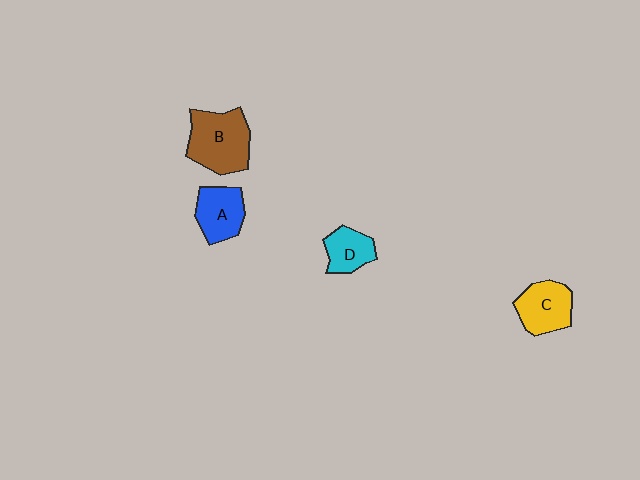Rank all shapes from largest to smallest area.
From largest to smallest: B (brown), C (yellow), A (blue), D (cyan).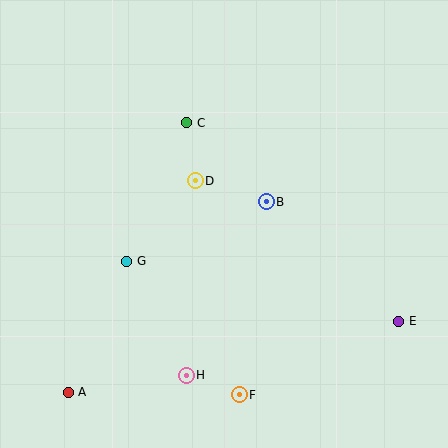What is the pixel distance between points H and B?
The distance between H and B is 191 pixels.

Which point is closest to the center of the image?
Point B at (266, 202) is closest to the center.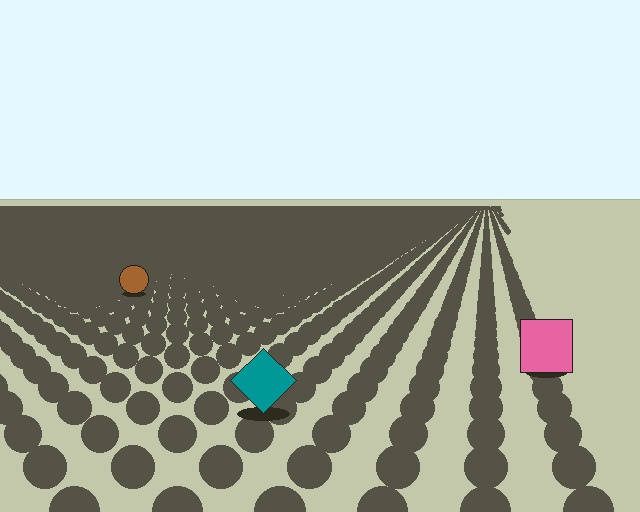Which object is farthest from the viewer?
The brown circle is farthest from the viewer. It appears smaller and the ground texture around it is denser.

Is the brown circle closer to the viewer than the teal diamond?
No. The teal diamond is closer — you can tell from the texture gradient: the ground texture is coarser near it.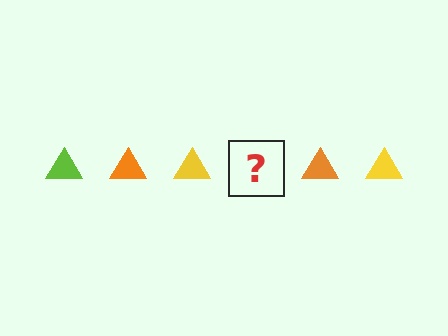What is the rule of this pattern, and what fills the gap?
The rule is that the pattern cycles through lime, orange, yellow triangles. The gap should be filled with a lime triangle.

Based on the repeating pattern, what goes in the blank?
The blank should be a lime triangle.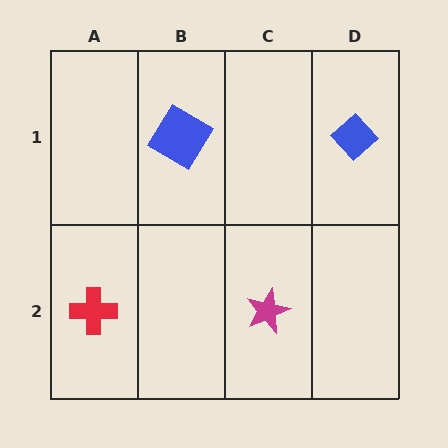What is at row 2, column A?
A red cross.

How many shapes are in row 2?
2 shapes.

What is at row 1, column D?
A blue diamond.